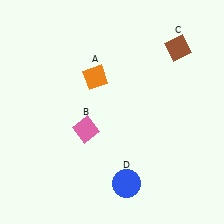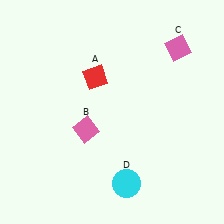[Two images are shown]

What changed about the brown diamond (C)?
In Image 1, C is brown. In Image 2, it changed to pink.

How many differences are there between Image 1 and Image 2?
There are 3 differences between the two images.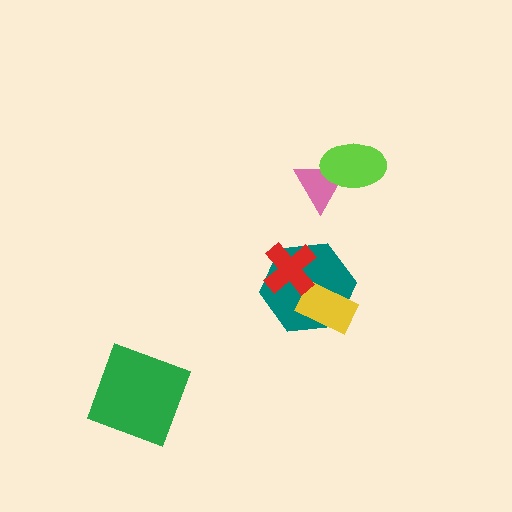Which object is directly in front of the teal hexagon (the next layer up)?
The yellow rectangle is directly in front of the teal hexagon.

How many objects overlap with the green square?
0 objects overlap with the green square.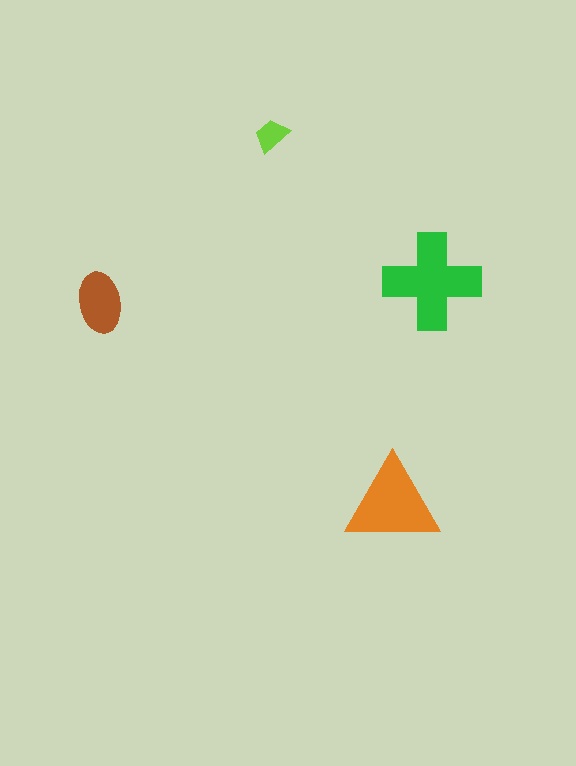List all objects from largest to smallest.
The green cross, the orange triangle, the brown ellipse, the lime trapezoid.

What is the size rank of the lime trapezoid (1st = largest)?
4th.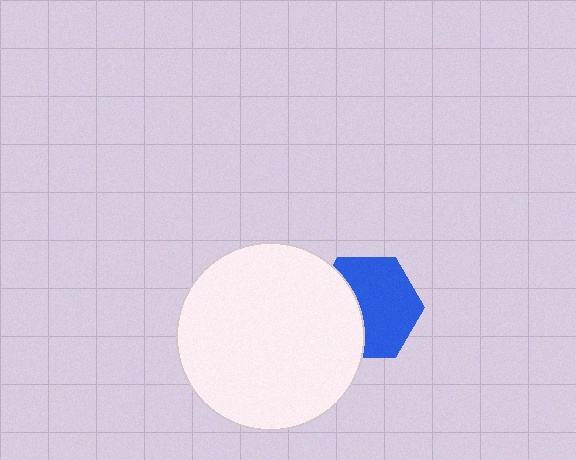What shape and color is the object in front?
The object in front is a white circle.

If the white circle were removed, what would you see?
You would see the complete blue hexagon.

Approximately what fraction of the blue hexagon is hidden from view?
Roughly 37% of the blue hexagon is hidden behind the white circle.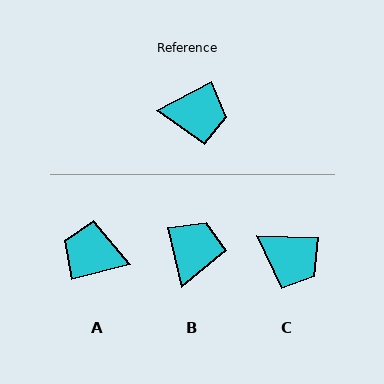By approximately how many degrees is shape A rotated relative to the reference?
Approximately 166 degrees counter-clockwise.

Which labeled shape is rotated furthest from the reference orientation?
A, about 166 degrees away.